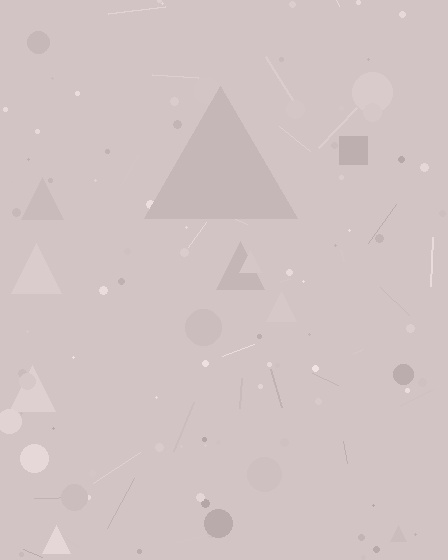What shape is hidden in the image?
A triangle is hidden in the image.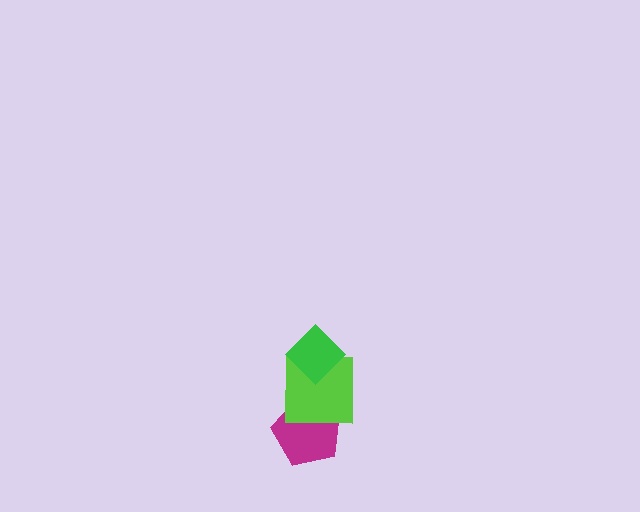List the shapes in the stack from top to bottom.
From top to bottom: the green diamond, the lime square, the magenta pentagon.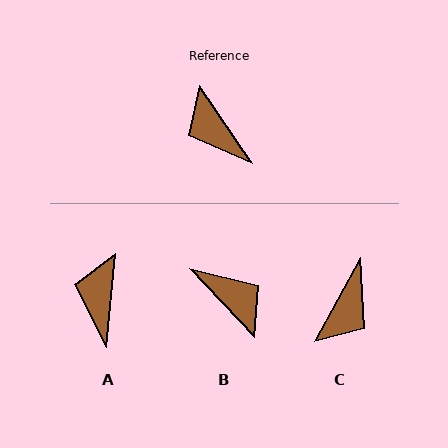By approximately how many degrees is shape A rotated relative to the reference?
Approximately 40 degrees clockwise.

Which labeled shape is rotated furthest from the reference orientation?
B, about 171 degrees away.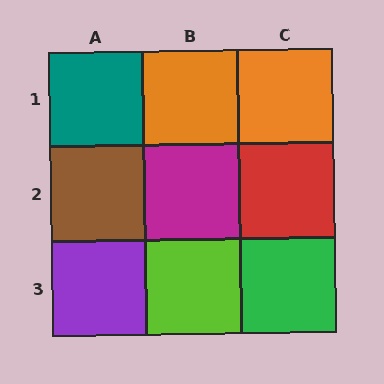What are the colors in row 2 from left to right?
Brown, magenta, red.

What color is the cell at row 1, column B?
Orange.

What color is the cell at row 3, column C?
Green.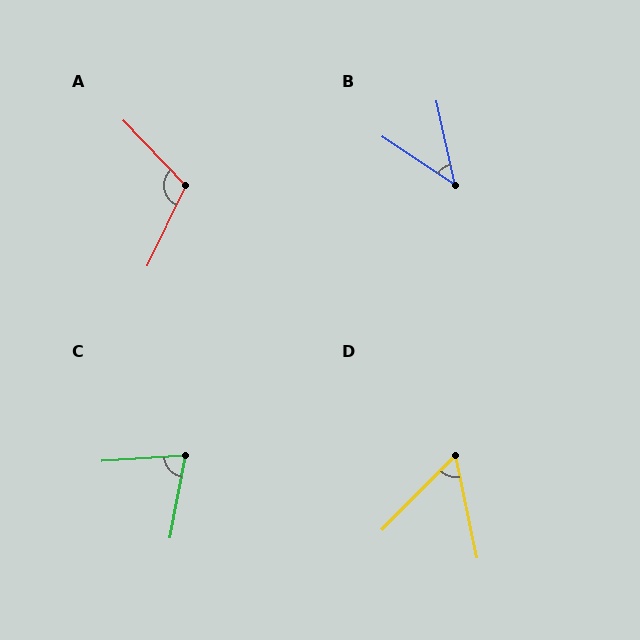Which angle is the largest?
A, at approximately 111 degrees.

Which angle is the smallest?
B, at approximately 44 degrees.